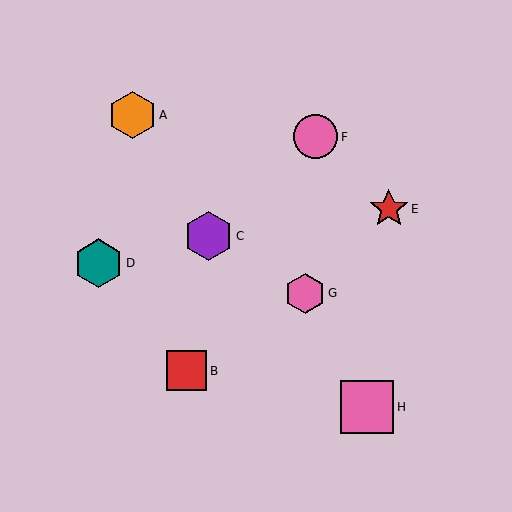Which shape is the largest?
The pink square (labeled H) is the largest.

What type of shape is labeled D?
Shape D is a teal hexagon.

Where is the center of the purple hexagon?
The center of the purple hexagon is at (209, 236).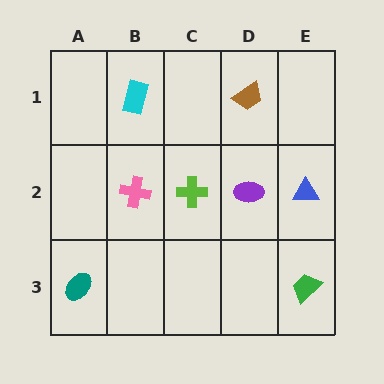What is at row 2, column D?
A purple ellipse.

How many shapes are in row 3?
2 shapes.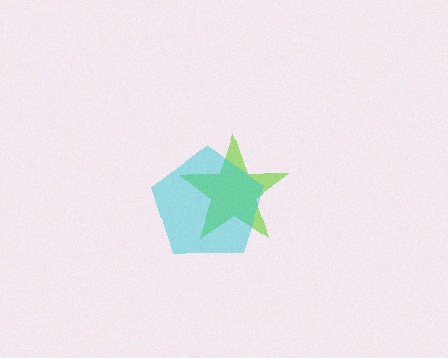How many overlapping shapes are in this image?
There are 2 overlapping shapes in the image.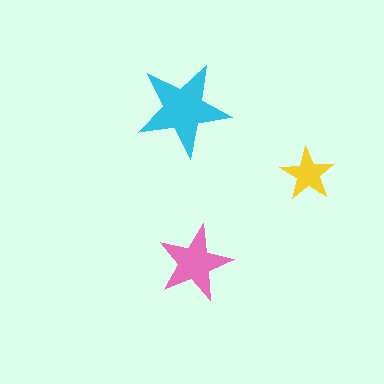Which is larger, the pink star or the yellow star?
The pink one.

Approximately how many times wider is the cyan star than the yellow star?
About 1.5 times wider.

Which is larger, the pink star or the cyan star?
The cyan one.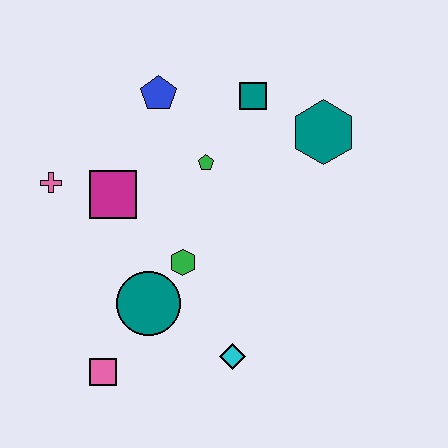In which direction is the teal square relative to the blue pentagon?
The teal square is to the right of the blue pentagon.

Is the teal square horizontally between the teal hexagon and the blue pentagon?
Yes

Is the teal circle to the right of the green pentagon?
No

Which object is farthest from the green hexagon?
The teal hexagon is farthest from the green hexagon.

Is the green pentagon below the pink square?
No